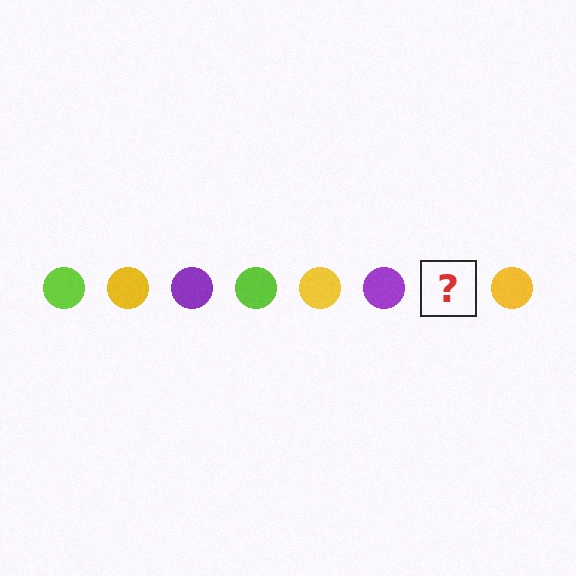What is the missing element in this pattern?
The missing element is a lime circle.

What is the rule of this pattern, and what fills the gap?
The rule is that the pattern cycles through lime, yellow, purple circles. The gap should be filled with a lime circle.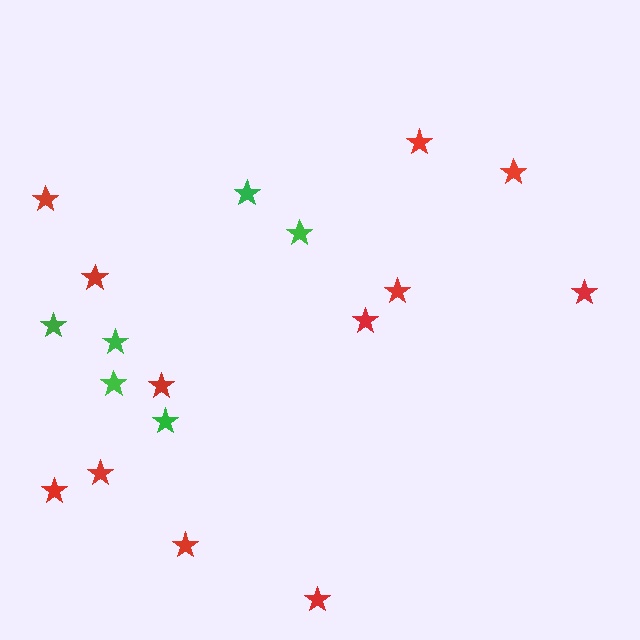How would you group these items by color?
There are 2 groups: one group of green stars (6) and one group of red stars (12).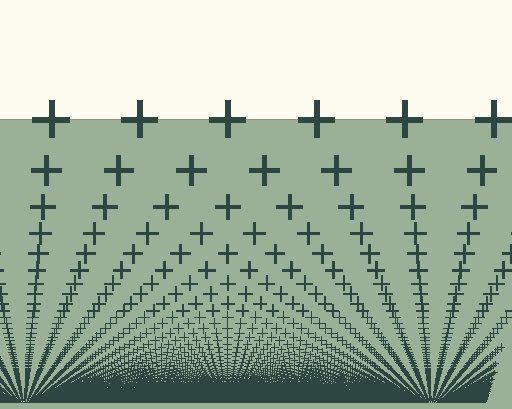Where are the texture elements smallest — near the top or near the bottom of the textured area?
Near the bottom.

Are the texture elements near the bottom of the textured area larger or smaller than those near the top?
Smaller. The gradient is inverted — elements near the bottom are smaller and denser.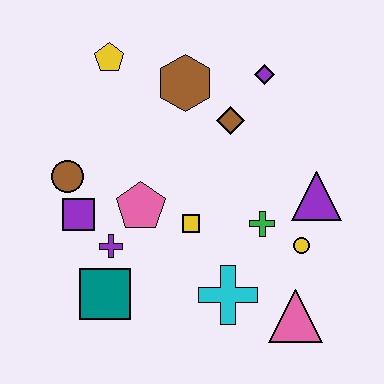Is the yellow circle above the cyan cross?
Yes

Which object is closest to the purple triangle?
The yellow circle is closest to the purple triangle.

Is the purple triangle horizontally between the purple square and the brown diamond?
No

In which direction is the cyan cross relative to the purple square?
The cyan cross is to the right of the purple square.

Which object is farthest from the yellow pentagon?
The pink triangle is farthest from the yellow pentagon.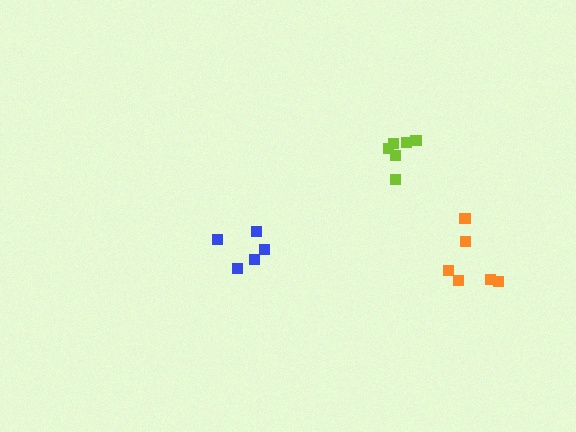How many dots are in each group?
Group 1: 6 dots, Group 2: 5 dots, Group 3: 6 dots (17 total).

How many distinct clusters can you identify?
There are 3 distinct clusters.